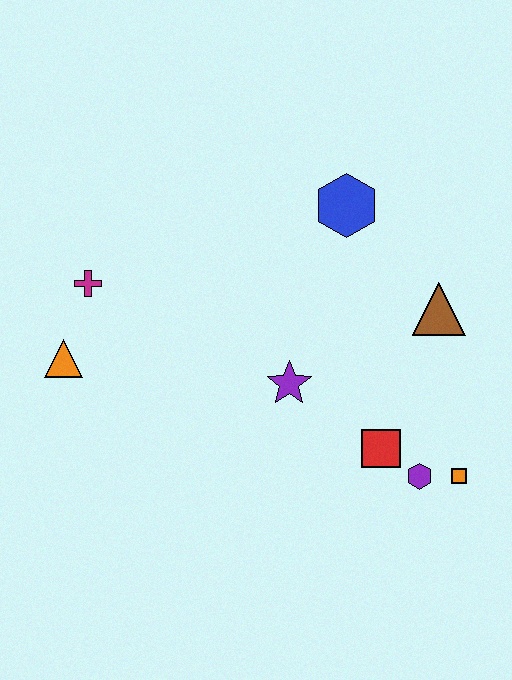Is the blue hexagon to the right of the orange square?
No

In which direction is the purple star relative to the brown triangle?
The purple star is to the left of the brown triangle.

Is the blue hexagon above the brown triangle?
Yes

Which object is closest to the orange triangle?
The magenta cross is closest to the orange triangle.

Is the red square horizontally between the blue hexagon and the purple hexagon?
Yes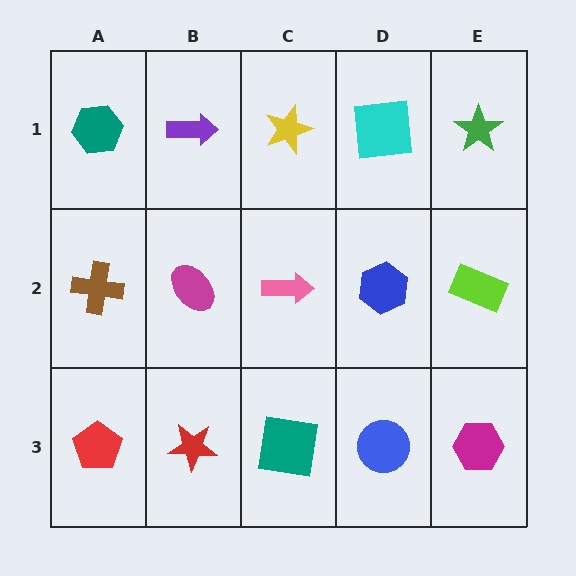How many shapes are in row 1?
5 shapes.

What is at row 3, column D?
A blue circle.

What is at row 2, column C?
A pink arrow.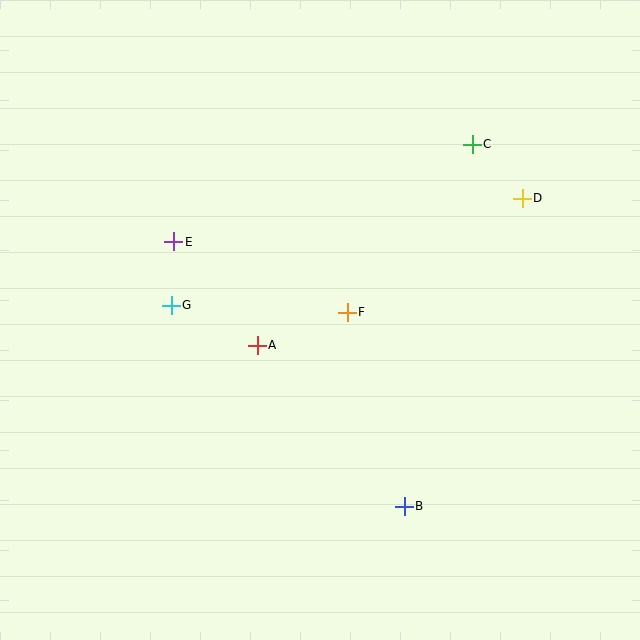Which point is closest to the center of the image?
Point F at (347, 312) is closest to the center.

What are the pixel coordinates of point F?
Point F is at (347, 312).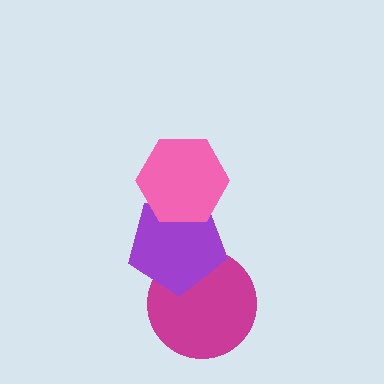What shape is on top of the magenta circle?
The purple pentagon is on top of the magenta circle.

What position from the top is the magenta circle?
The magenta circle is 3rd from the top.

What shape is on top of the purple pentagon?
The pink hexagon is on top of the purple pentagon.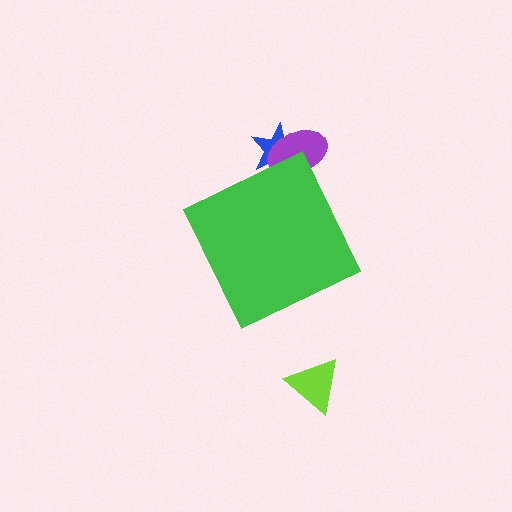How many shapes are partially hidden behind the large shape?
2 shapes are partially hidden.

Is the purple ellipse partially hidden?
Yes, the purple ellipse is partially hidden behind the green diamond.